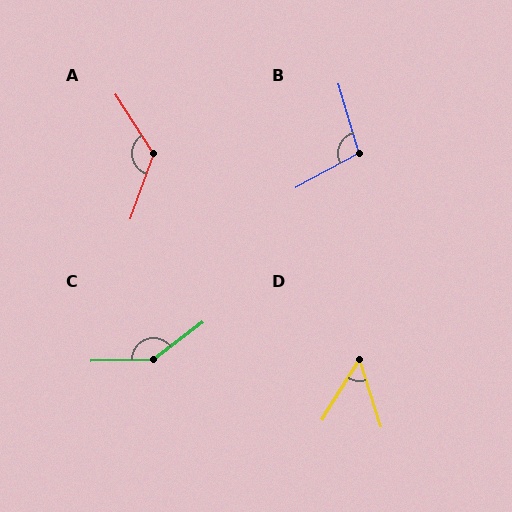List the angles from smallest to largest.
D (49°), B (102°), A (127°), C (144°).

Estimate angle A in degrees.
Approximately 127 degrees.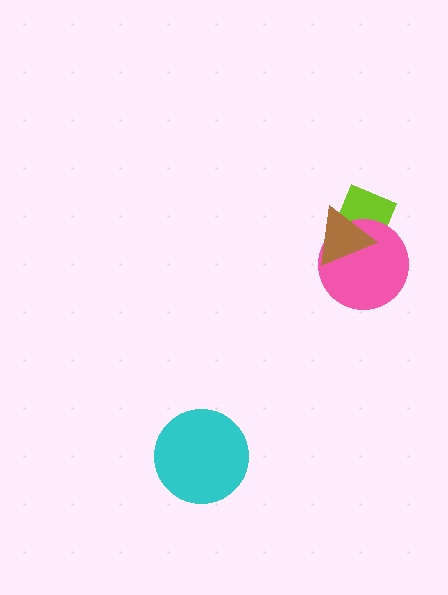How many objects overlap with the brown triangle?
2 objects overlap with the brown triangle.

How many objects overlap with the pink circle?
2 objects overlap with the pink circle.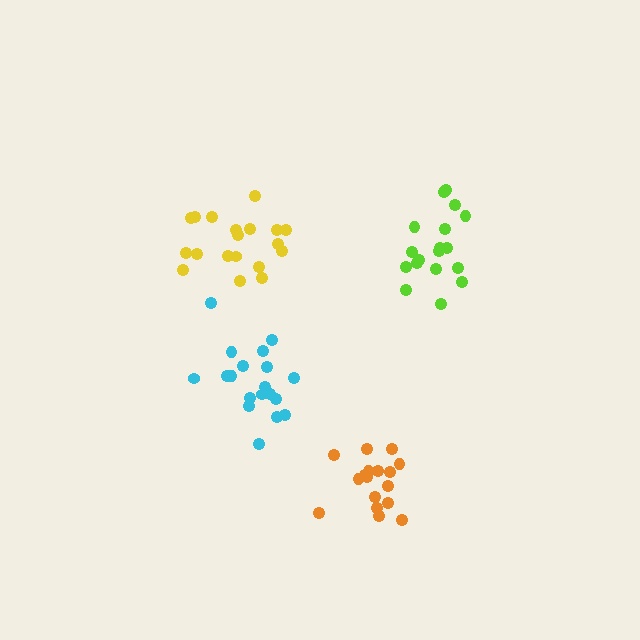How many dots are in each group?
Group 1: 17 dots, Group 2: 19 dots, Group 3: 18 dots, Group 4: 19 dots (73 total).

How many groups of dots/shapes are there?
There are 4 groups.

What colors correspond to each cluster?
The clusters are colored: orange, yellow, lime, cyan.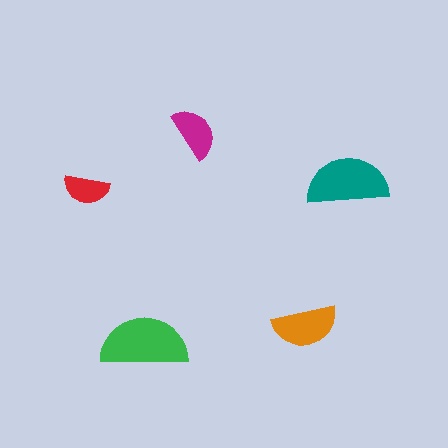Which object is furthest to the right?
The teal semicircle is rightmost.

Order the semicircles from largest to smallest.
the green one, the teal one, the orange one, the magenta one, the red one.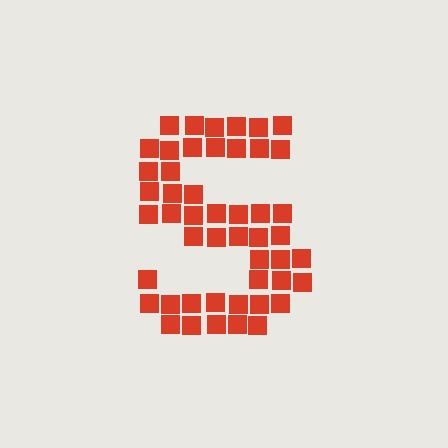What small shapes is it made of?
It is made of small squares.